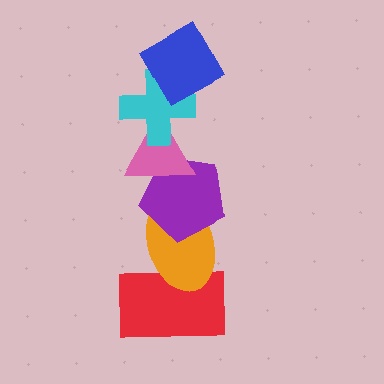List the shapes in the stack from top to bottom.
From top to bottom: the blue diamond, the cyan cross, the pink triangle, the purple pentagon, the orange ellipse, the red rectangle.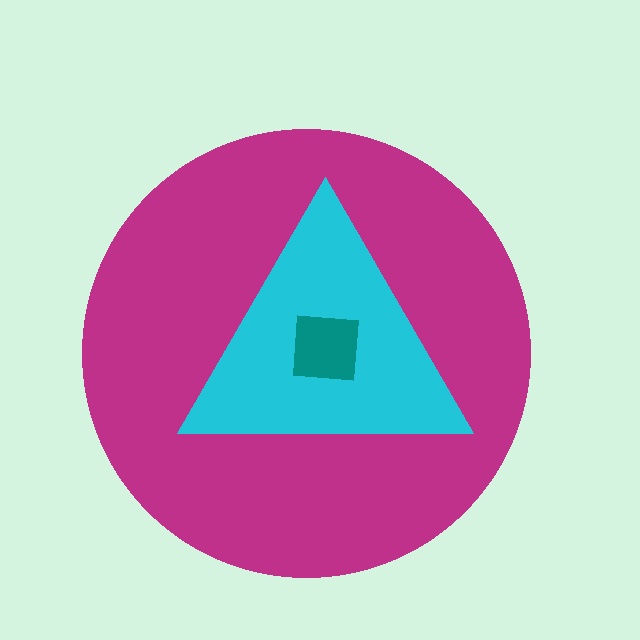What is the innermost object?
The teal square.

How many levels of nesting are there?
3.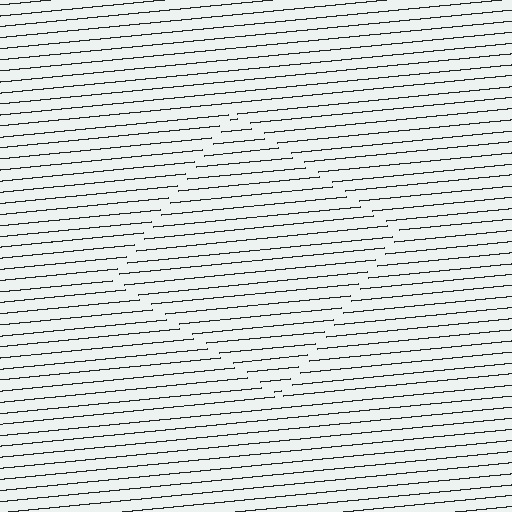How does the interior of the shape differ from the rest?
The interior of the shape contains the same grating, shifted by half a period — the contour is defined by the phase discontinuity where line-ends from the inner and outer gratings abut.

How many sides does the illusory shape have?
4 sides — the line-ends trace a square.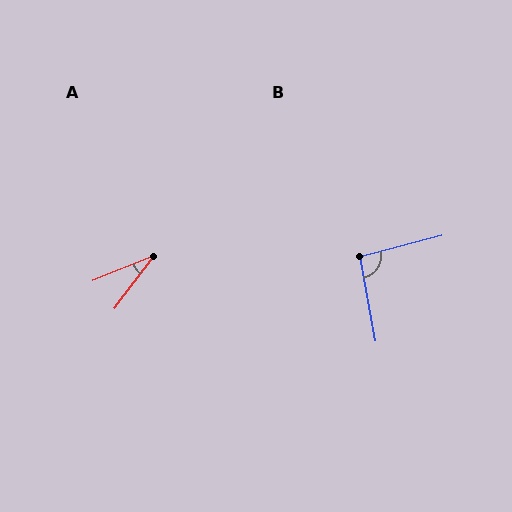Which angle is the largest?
B, at approximately 94 degrees.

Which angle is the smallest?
A, at approximately 31 degrees.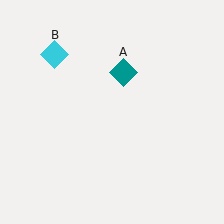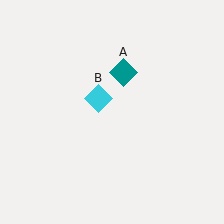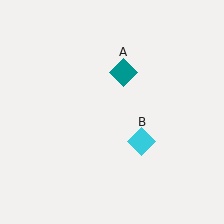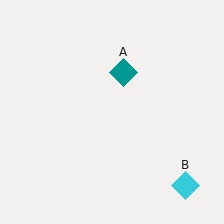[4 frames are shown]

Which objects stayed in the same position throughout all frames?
Teal diamond (object A) remained stationary.